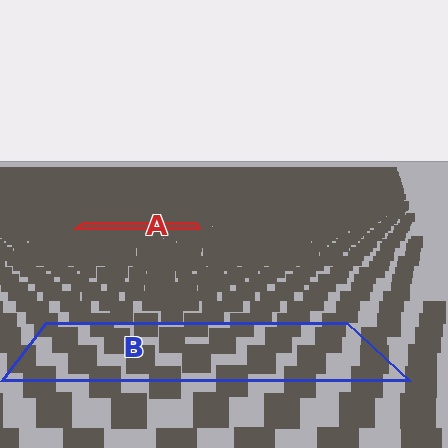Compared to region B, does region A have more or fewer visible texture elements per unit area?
Region A has more texture elements per unit area — they are packed more densely because it is farther away.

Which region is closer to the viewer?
Region B is closer. The texture elements there are larger and more spread out.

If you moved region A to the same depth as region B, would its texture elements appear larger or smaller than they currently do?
They would appear larger. At a closer depth, the same texture elements are projected at a bigger on-screen size.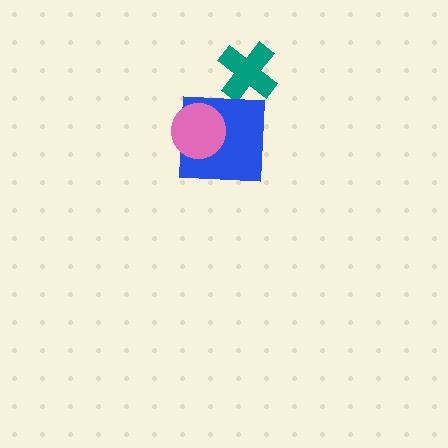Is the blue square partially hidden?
Yes, it is partially covered by another shape.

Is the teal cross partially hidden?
No, no other shape covers it.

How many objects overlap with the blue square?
1 object overlaps with the blue square.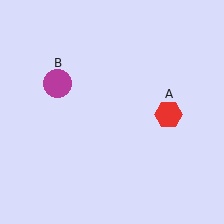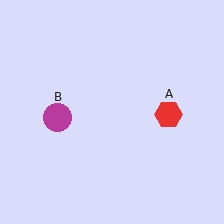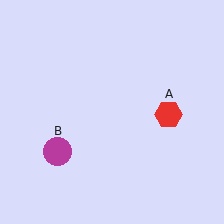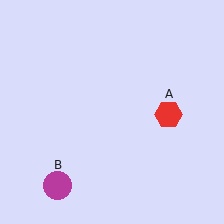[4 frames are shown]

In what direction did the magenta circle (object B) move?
The magenta circle (object B) moved down.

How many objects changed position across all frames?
1 object changed position: magenta circle (object B).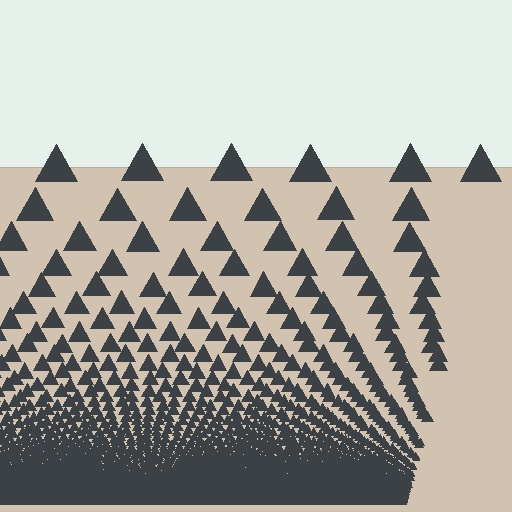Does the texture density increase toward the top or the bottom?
Density increases toward the bottom.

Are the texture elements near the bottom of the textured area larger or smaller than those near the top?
Smaller. The gradient is inverted — elements near the bottom are smaller and denser.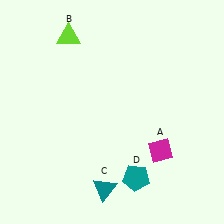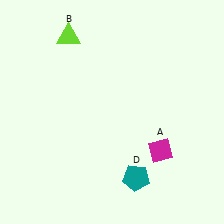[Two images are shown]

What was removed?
The teal triangle (C) was removed in Image 2.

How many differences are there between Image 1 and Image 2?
There is 1 difference between the two images.